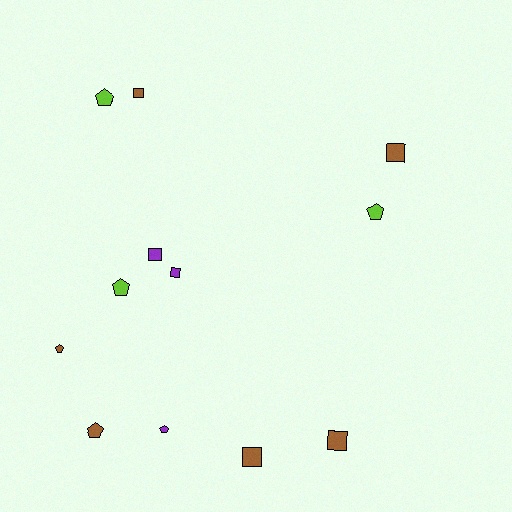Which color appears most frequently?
Brown, with 6 objects.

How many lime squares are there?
There are no lime squares.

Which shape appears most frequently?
Pentagon, with 6 objects.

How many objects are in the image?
There are 12 objects.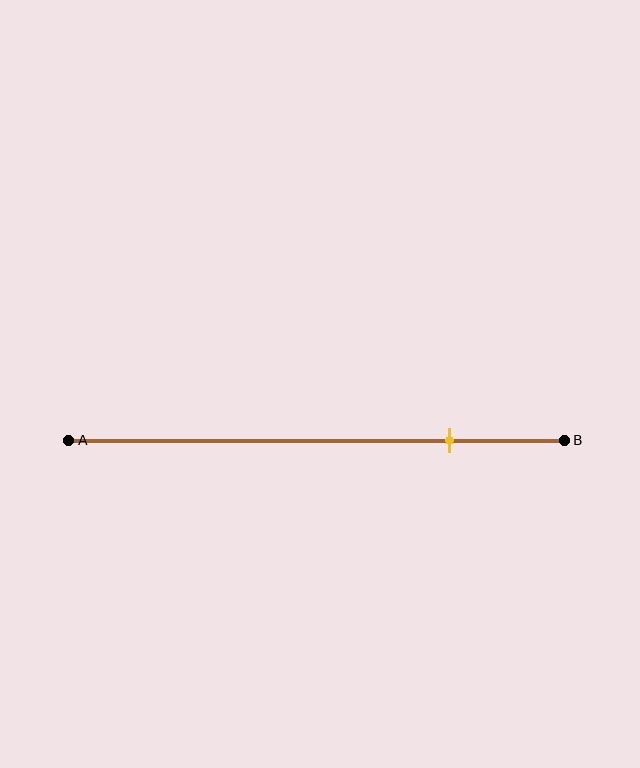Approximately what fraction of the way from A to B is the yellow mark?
The yellow mark is approximately 75% of the way from A to B.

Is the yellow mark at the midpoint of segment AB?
No, the mark is at about 75% from A, not at the 50% midpoint.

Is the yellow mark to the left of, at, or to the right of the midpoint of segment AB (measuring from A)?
The yellow mark is to the right of the midpoint of segment AB.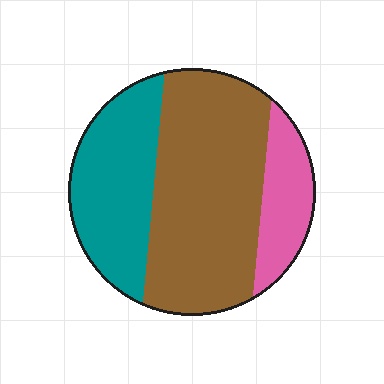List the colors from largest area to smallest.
From largest to smallest: brown, teal, pink.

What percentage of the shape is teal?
Teal takes up about one third (1/3) of the shape.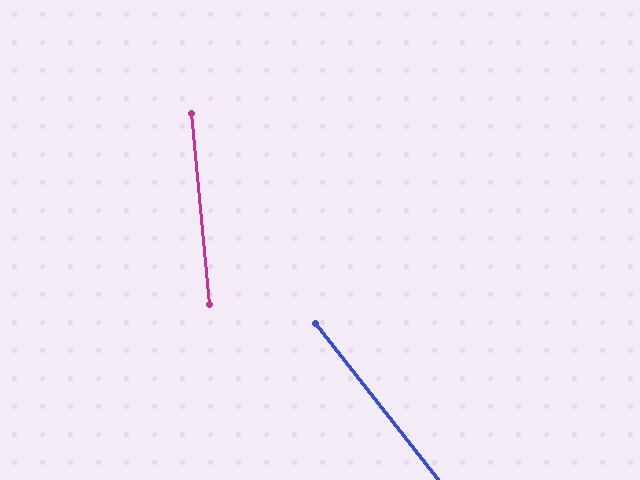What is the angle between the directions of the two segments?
Approximately 33 degrees.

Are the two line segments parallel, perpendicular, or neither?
Neither parallel nor perpendicular — they differ by about 33°.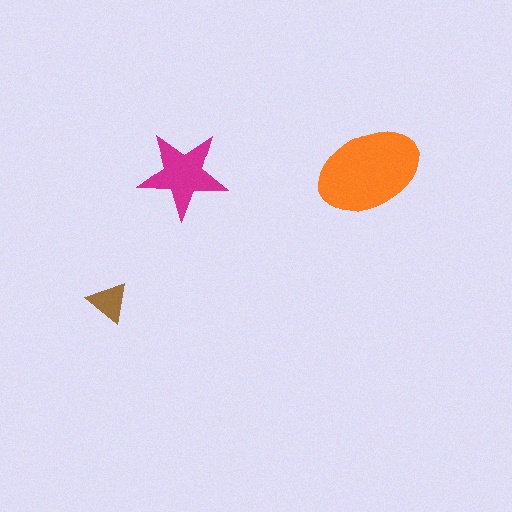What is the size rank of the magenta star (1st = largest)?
2nd.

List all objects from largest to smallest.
The orange ellipse, the magenta star, the brown triangle.